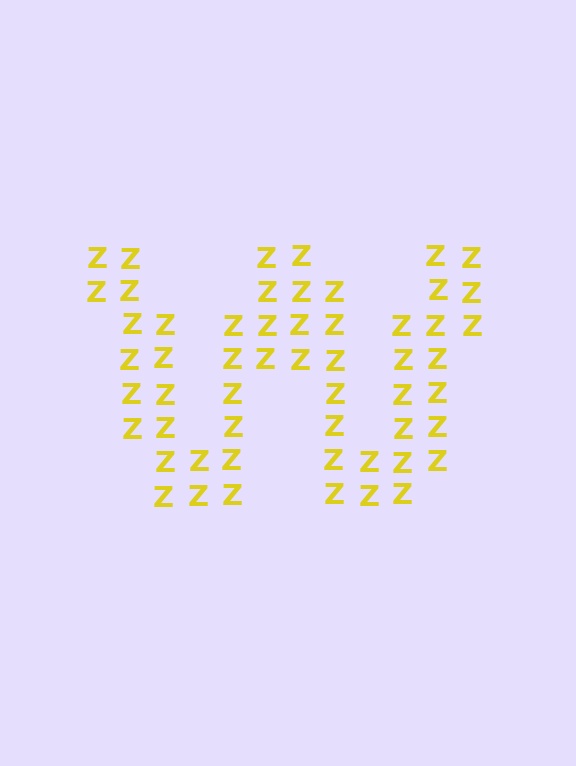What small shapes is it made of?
It is made of small letter Z's.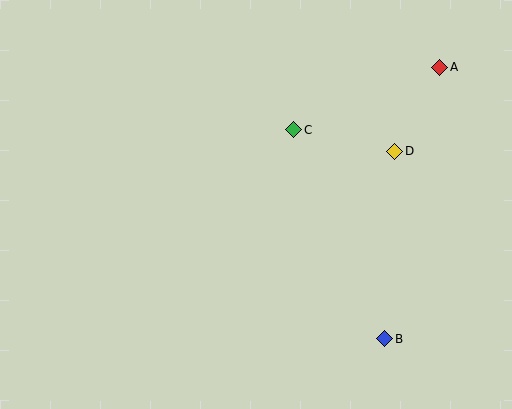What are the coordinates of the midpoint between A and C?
The midpoint between A and C is at (367, 98).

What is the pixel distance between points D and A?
The distance between D and A is 96 pixels.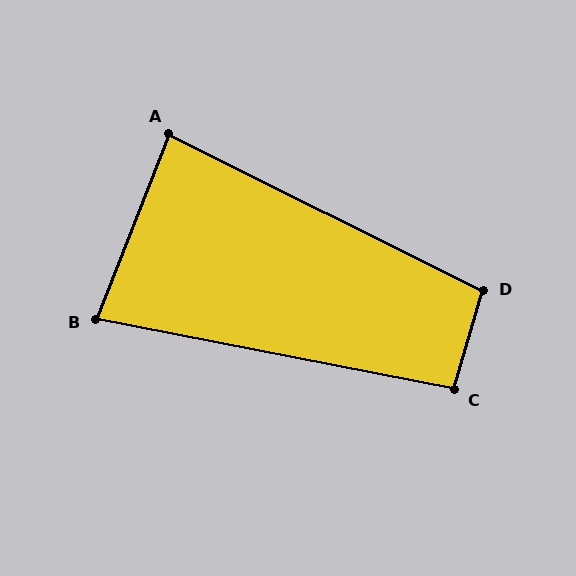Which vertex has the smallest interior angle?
B, at approximately 80 degrees.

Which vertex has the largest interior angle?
D, at approximately 100 degrees.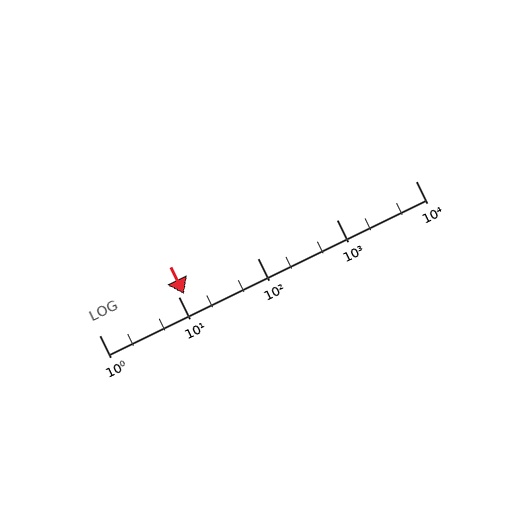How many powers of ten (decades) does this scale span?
The scale spans 4 decades, from 1 to 10000.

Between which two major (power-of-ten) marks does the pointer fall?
The pointer is between 10 and 100.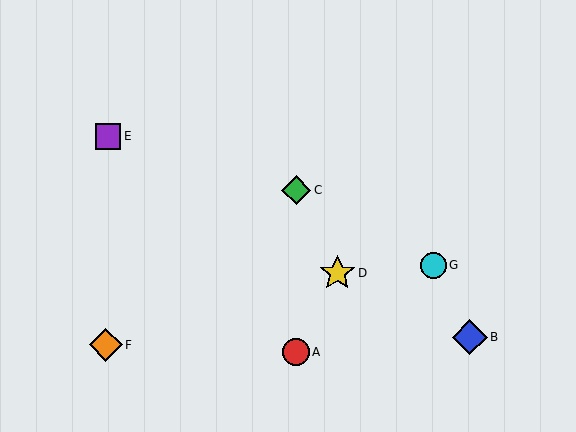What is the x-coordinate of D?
Object D is at x≈337.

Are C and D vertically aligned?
No, C is at x≈296 and D is at x≈337.